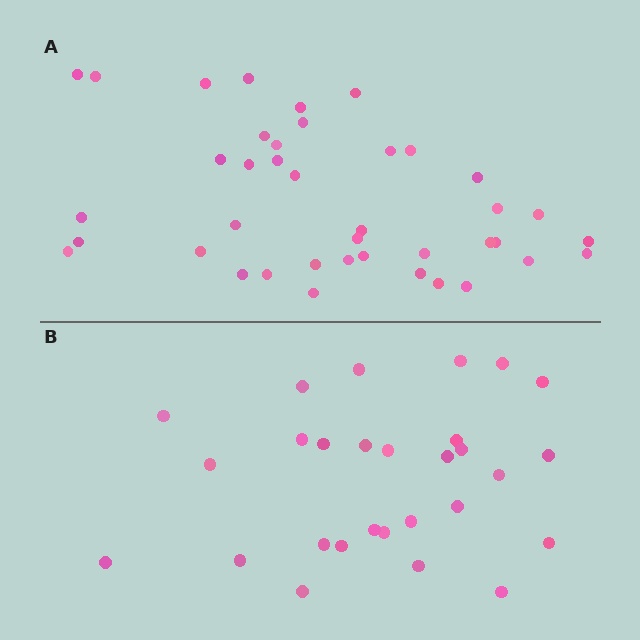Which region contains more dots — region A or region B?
Region A (the top region) has more dots.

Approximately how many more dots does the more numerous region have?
Region A has roughly 12 or so more dots than region B.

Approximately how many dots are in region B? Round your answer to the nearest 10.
About 30 dots. (The exact count is 28, which rounds to 30.)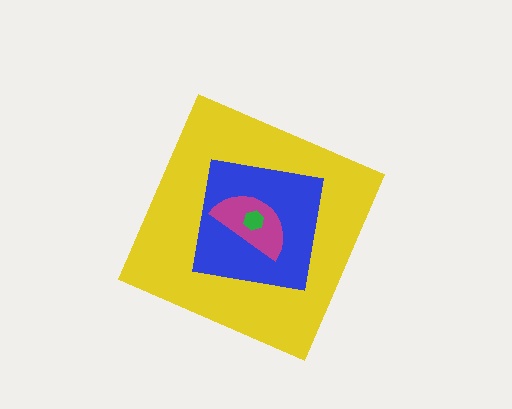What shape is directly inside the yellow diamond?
The blue square.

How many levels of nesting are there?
4.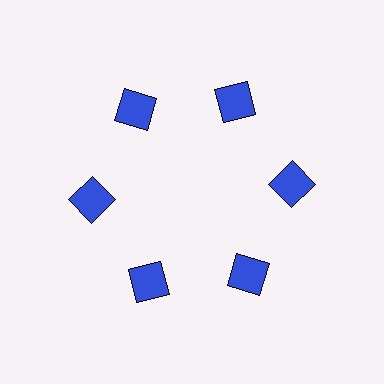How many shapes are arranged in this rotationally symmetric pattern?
There are 6 shapes, arranged in 6 groups of 1.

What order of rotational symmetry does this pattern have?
This pattern has 6-fold rotational symmetry.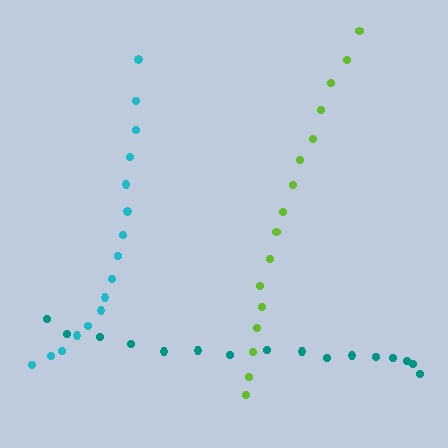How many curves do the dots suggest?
There are 3 distinct paths.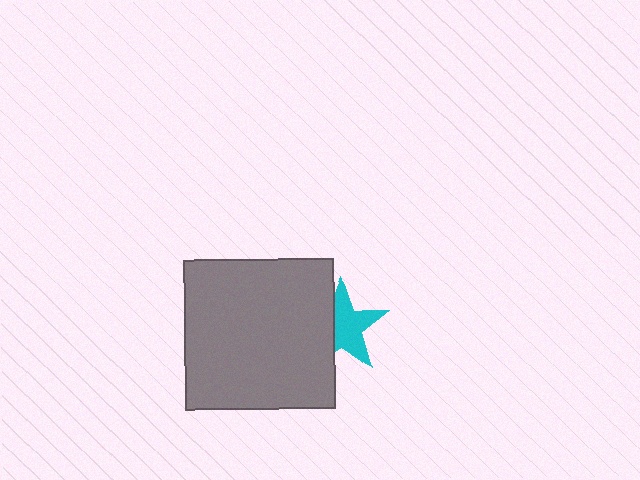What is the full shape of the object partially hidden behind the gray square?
The partially hidden object is a cyan star.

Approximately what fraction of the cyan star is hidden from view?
Roughly 35% of the cyan star is hidden behind the gray square.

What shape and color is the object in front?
The object in front is a gray square.